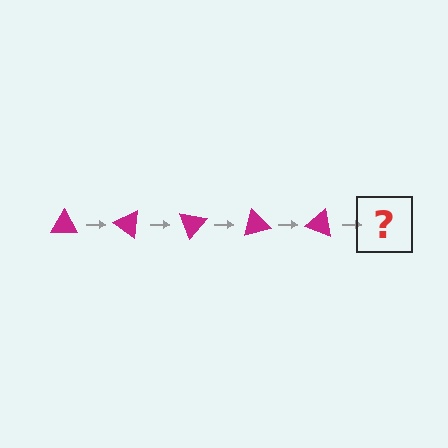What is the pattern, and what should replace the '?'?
The pattern is that the triangle rotates 35 degrees each step. The '?' should be a magenta triangle rotated 175 degrees.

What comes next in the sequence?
The next element should be a magenta triangle rotated 175 degrees.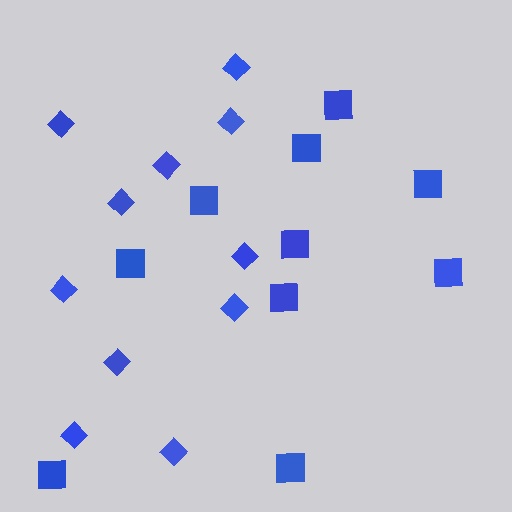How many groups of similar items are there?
There are 2 groups: one group of squares (10) and one group of diamonds (11).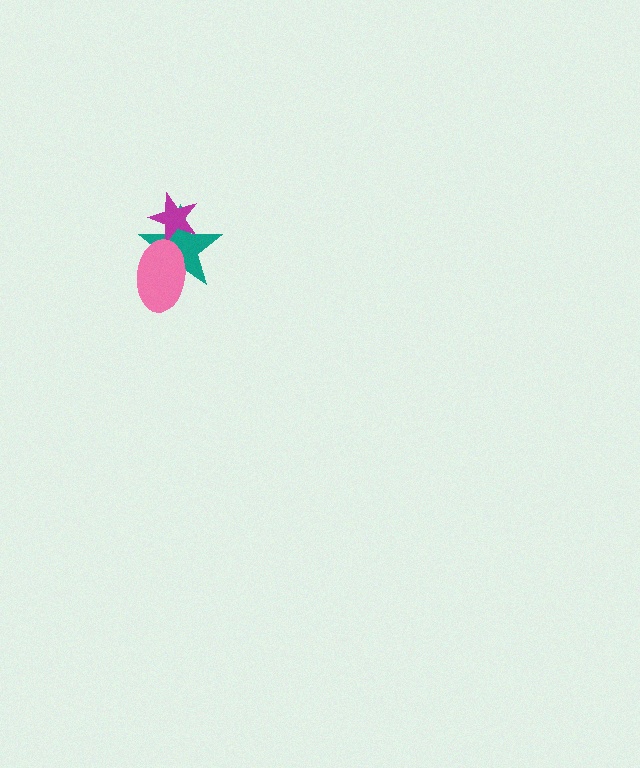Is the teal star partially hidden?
Yes, it is partially covered by another shape.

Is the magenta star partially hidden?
No, no other shape covers it.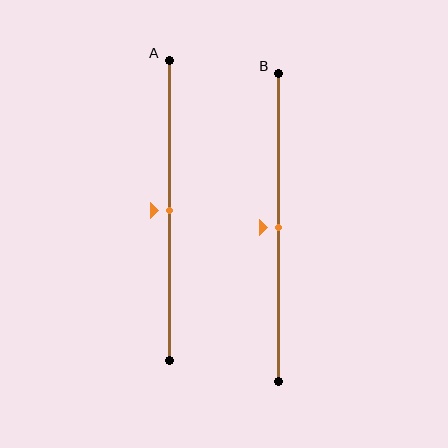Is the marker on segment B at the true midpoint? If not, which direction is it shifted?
Yes, the marker on segment B is at the true midpoint.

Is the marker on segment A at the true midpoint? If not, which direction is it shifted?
Yes, the marker on segment A is at the true midpoint.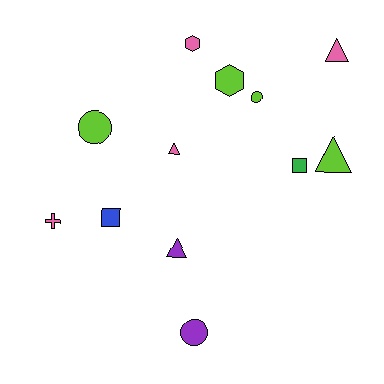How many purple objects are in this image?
There are 2 purple objects.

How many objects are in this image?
There are 12 objects.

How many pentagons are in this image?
There are no pentagons.